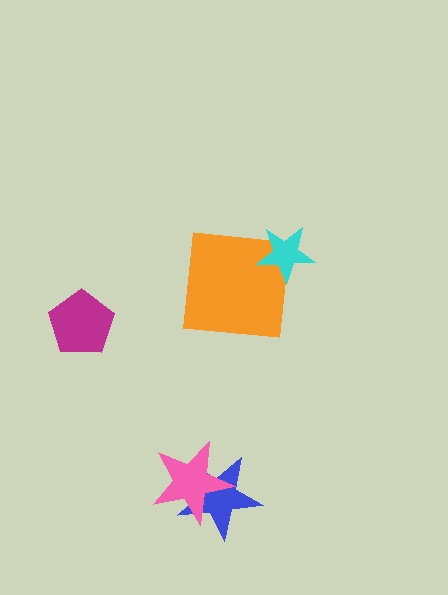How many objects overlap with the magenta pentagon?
0 objects overlap with the magenta pentagon.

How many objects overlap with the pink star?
1 object overlaps with the pink star.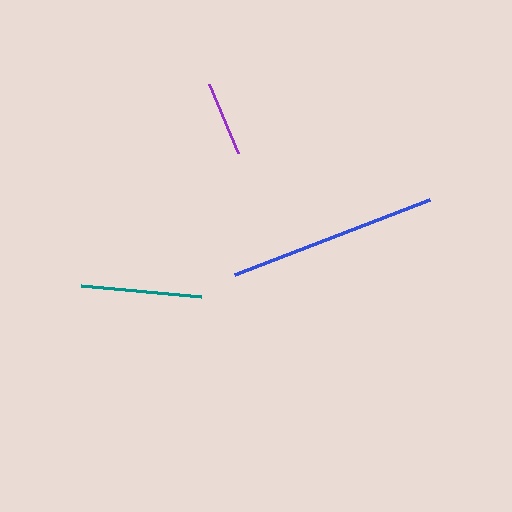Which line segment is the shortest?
The purple line is the shortest at approximately 75 pixels.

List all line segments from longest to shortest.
From longest to shortest: blue, teal, purple.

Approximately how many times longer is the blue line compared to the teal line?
The blue line is approximately 1.7 times the length of the teal line.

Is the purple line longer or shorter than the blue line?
The blue line is longer than the purple line.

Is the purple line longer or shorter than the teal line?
The teal line is longer than the purple line.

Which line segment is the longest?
The blue line is the longest at approximately 209 pixels.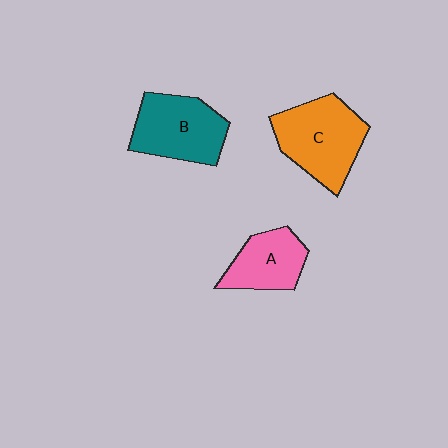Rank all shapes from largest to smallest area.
From largest to smallest: C (orange), B (teal), A (pink).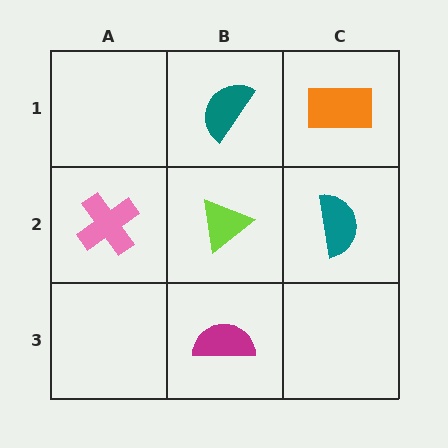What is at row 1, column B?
A teal semicircle.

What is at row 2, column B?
A lime triangle.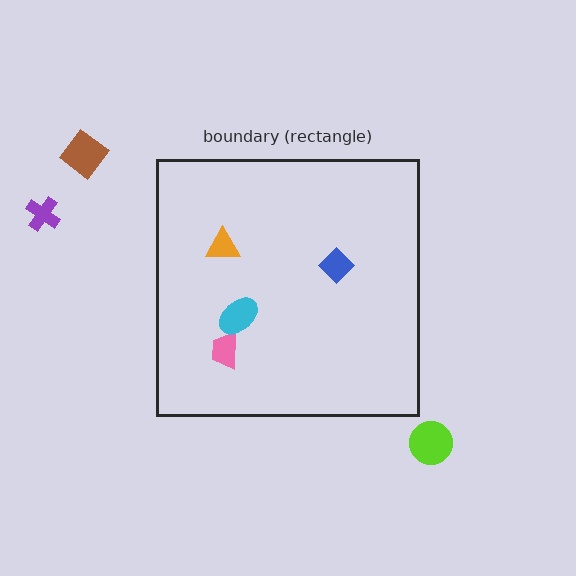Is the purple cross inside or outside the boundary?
Outside.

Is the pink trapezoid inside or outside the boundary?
Inside.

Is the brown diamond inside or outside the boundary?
Outside.